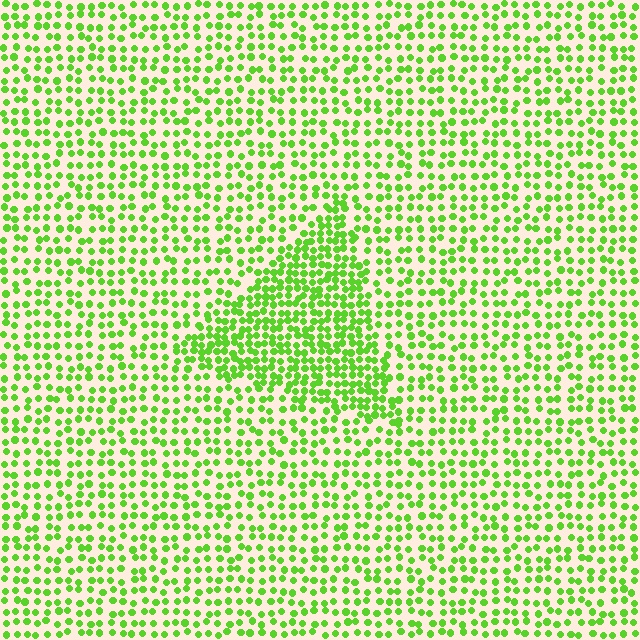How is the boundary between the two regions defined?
The boundary is defined by a change in element density (approximately 1.8x ratio). All elements are the same color, size, and shape.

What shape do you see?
I see a triangle.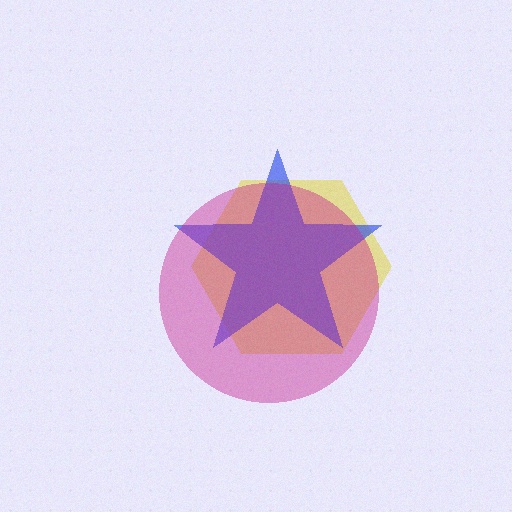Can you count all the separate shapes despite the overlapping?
Yes, there are 3 separate shapes.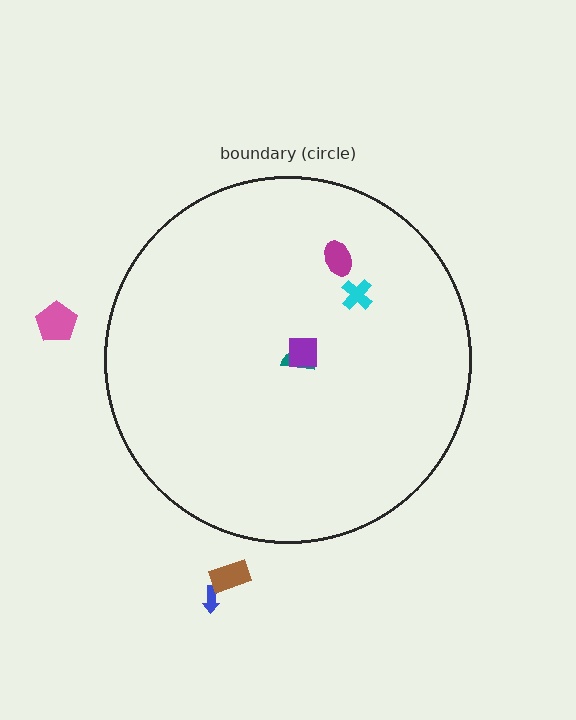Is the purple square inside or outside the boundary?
Inside.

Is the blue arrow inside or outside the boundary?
Outside.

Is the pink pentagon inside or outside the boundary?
Outside.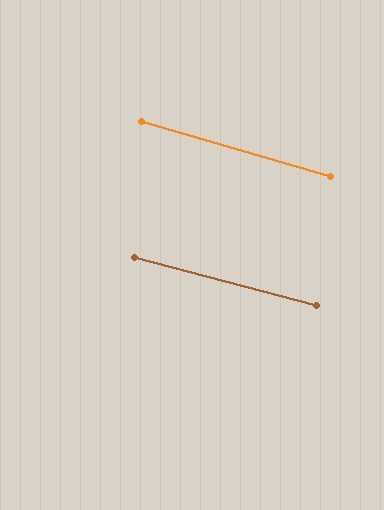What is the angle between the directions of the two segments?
Approximately 2 degrees.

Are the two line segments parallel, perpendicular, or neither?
Parallel — their directions differ by only 1.6°.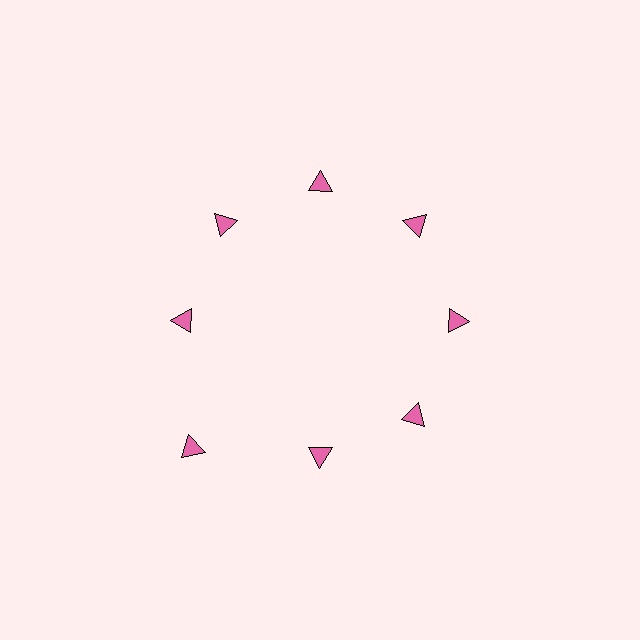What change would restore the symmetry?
The symmetry would be restored by moving it inward, back onto the ring so that all 8 triangles sit at equal angles and equal distance from the center.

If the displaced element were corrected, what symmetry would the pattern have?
It would have 8-fold rotational symmetry — the pattern would map onto itself every 45 degrees.